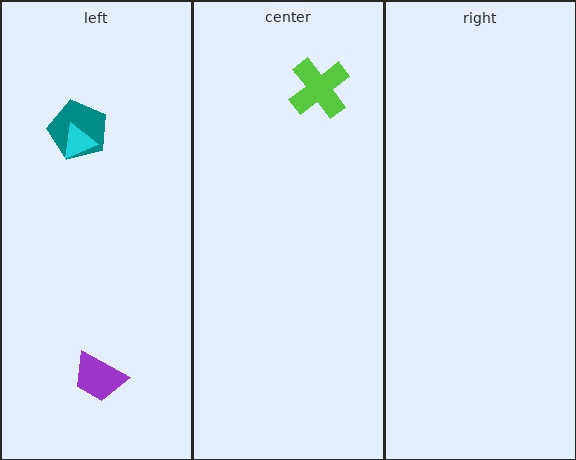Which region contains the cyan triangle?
The left region.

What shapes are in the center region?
The lime cross.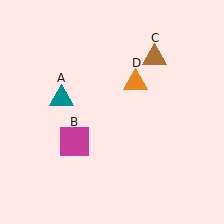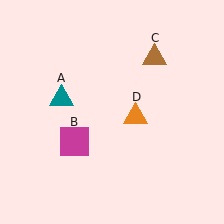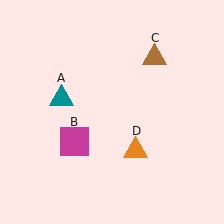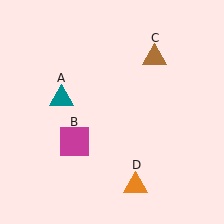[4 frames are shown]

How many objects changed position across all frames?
1 object changed position: orange triangle (object D).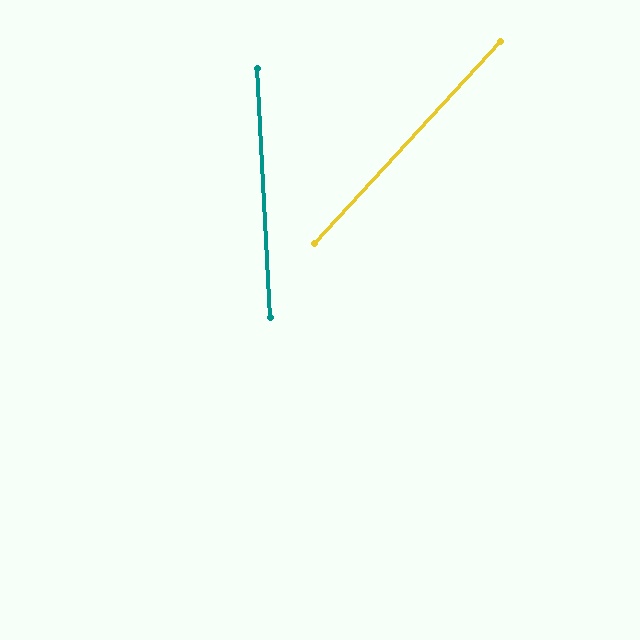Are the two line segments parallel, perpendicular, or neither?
Neither parallel nor perpendicular — they differ by about 46°.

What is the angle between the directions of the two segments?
Approximately 46 degrees.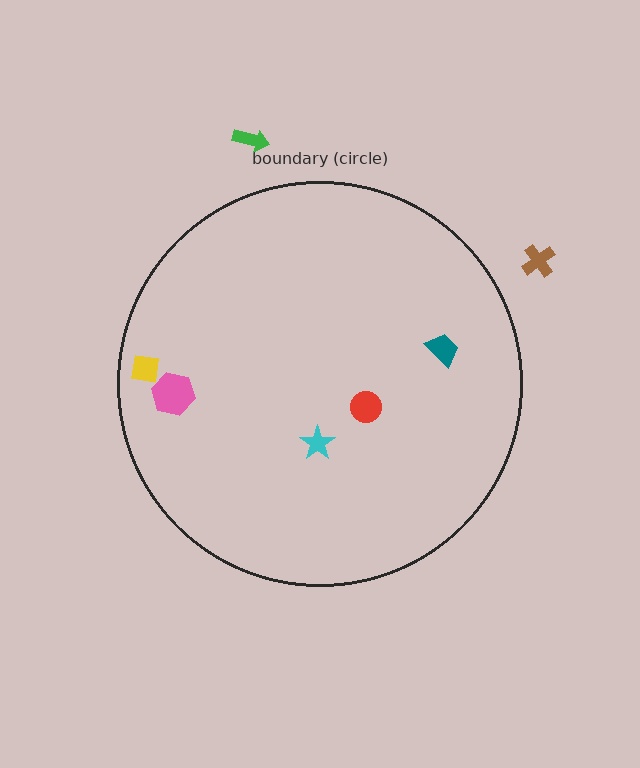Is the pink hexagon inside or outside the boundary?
Inside.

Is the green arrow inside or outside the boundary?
Outside.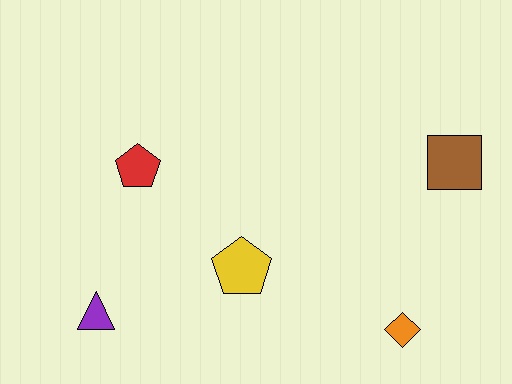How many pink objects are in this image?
There are no pink objects.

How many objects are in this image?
There are 5 objects.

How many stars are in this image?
There are no stars.